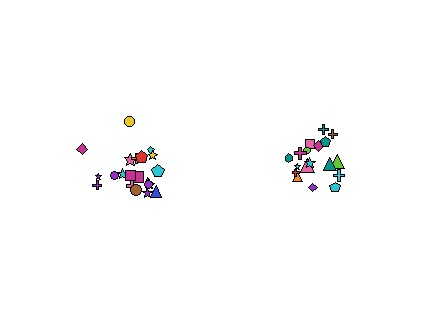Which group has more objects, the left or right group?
The left group.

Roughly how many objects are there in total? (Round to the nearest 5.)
Roughly 40 objects in total.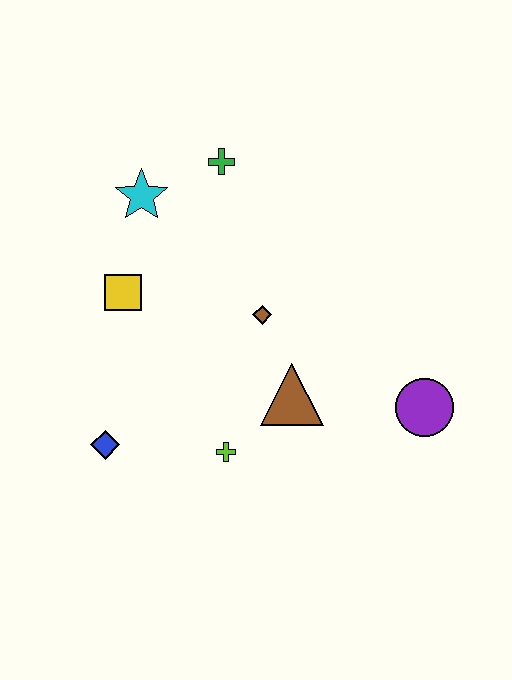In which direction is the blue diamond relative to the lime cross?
The blue diamond is to the left of the lime cross.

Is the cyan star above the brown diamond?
Yes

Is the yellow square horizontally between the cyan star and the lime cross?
No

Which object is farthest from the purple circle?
The cyan star is farthest from the purple circle.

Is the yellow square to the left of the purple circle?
Yes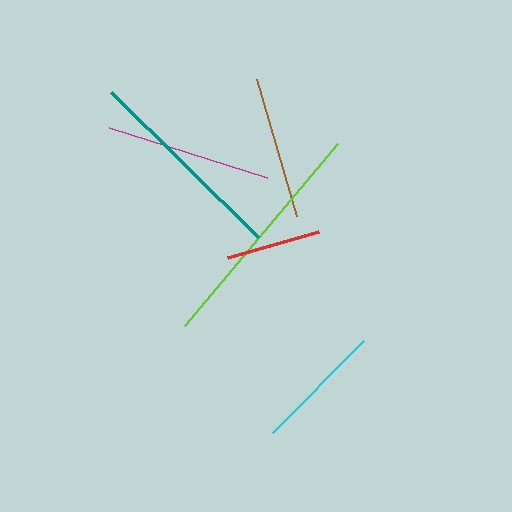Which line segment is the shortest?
The red line is the shortest at approximately 95 pixels.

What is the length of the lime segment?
The lime segment is approximately 238 pixels long.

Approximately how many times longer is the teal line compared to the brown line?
The teal line is approximately 1.5 times the length of the brown line.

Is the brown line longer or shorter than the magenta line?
The magenta line is longer than the brown line.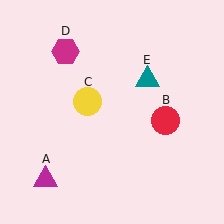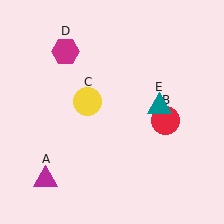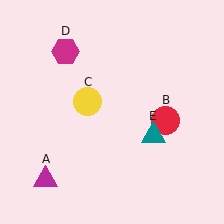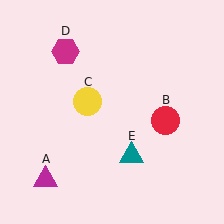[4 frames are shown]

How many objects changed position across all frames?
1 object changed position: teal triangle (object E).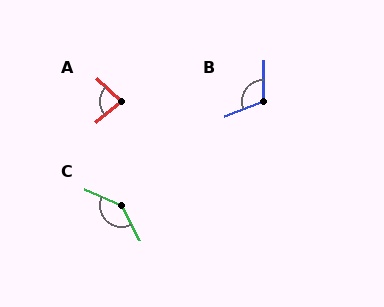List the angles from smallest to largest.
A (82°), B (112°), C (141°).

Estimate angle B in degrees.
Approximately 112 degrees.